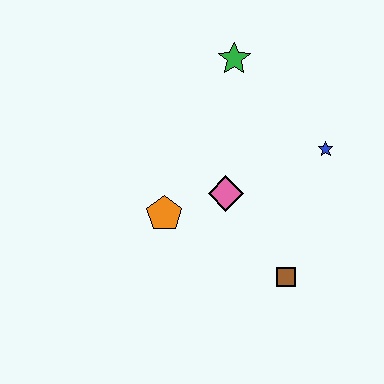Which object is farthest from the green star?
The brown square is farthest from the green star.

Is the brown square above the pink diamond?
No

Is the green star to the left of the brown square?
Yes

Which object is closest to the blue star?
The pink diamond is closest to the blue star.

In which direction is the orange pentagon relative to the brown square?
The orange pentagon is to the left of the brown square.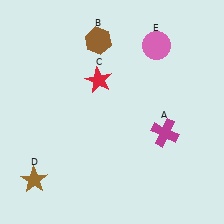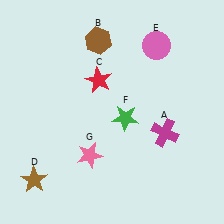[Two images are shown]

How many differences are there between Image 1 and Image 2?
There are 2 differences between the two images.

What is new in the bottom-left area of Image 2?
A pink star (G) was added in the bottom-left area of Image 2.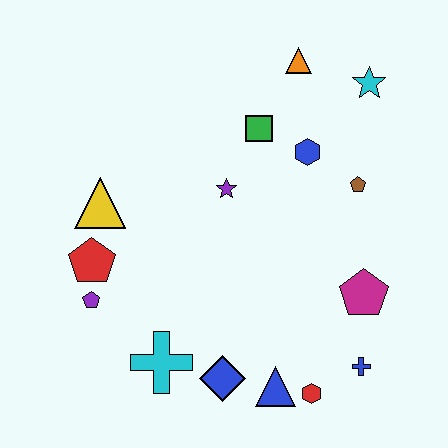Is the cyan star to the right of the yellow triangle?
Yes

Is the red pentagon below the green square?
Yes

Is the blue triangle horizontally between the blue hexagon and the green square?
Yes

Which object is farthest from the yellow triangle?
The blue cross is farthest from the yellow triangle.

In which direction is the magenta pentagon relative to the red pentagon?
The magenta pentagon is to the right of the red pentagon.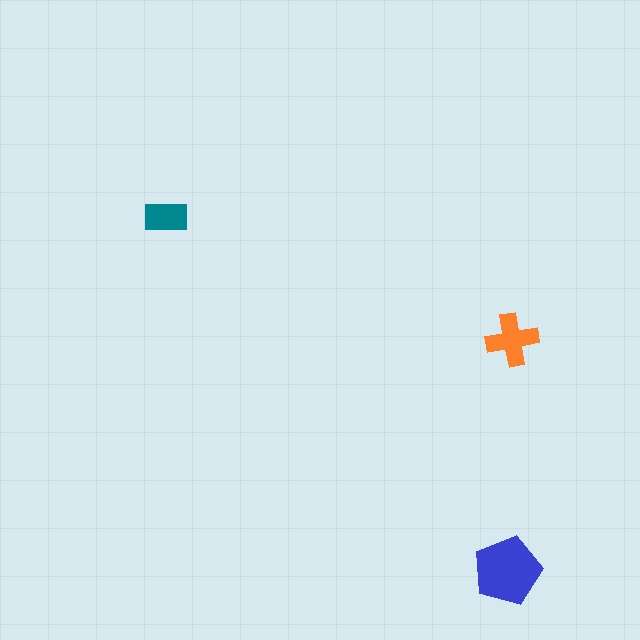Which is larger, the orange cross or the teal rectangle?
The orange cross.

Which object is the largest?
The blue pentagon.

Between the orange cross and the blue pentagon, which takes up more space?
The blue pentagon.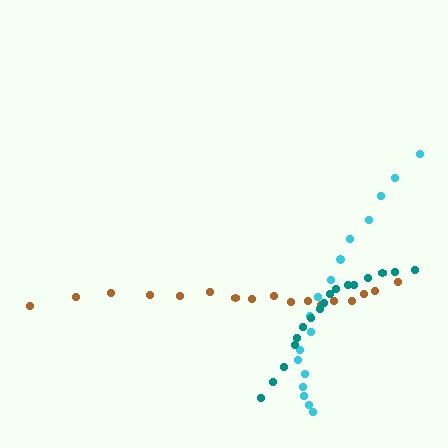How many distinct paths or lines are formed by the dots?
There are 3 distinct paths.